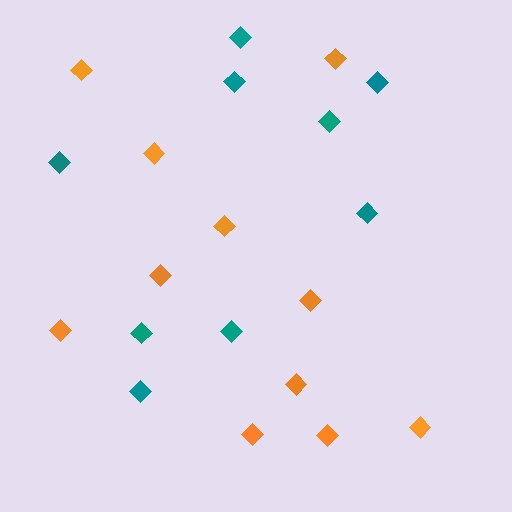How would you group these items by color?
There are 2 groups: one group of teal diamonds (9) and one group of orange diamonds (11).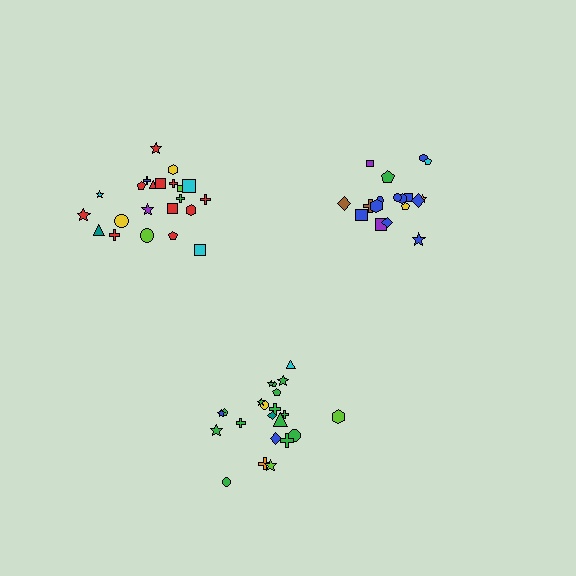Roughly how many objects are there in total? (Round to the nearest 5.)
Roughly 60 objects in total.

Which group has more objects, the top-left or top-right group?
The top-left group.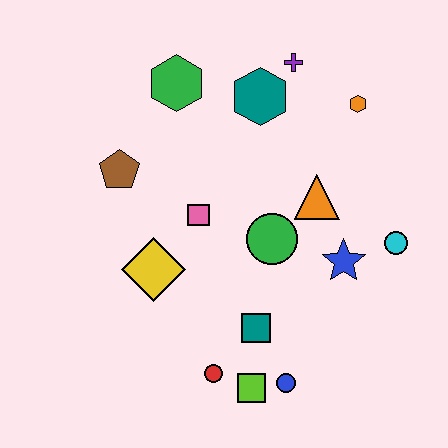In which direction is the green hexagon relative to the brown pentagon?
The green hexagon is above the brown pentagon.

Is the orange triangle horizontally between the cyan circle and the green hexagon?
Yes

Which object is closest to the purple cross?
The teal hexagon is closest to the purple cross.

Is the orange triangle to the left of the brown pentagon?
No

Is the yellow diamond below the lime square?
No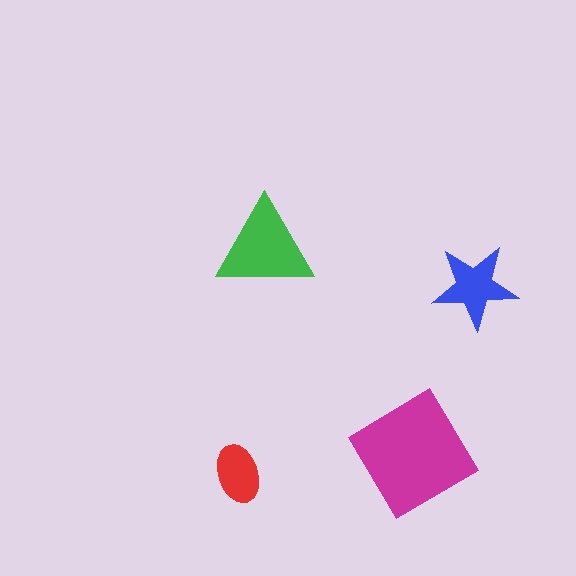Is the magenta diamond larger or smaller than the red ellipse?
Larger.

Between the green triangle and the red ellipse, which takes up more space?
The green triangle.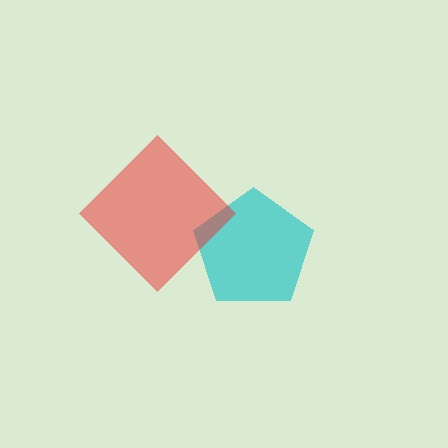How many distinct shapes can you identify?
There are 2 distinct shapes: a cyan pentagon, a red diamond.